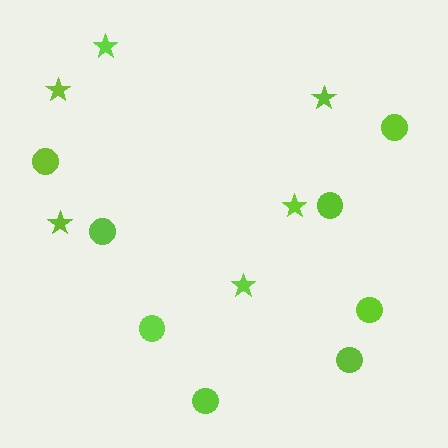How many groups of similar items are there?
There are 2 groups: one group of circles (8) and one group of stars (6).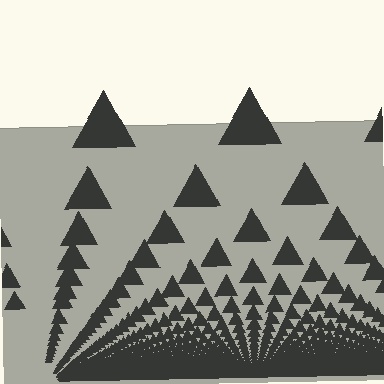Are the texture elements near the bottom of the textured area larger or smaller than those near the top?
Smaller. The gradient is inverted — elements near the bottom are smaller and denser.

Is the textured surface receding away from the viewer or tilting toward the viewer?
The surface appears to tilt toward the viewer. Texture elements get larger and sparser toward the top.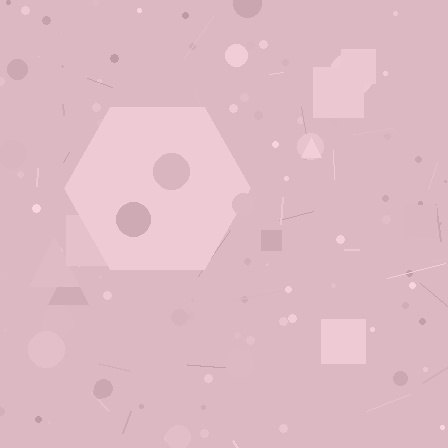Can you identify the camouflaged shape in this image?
The camouflaged shape is a hexagon.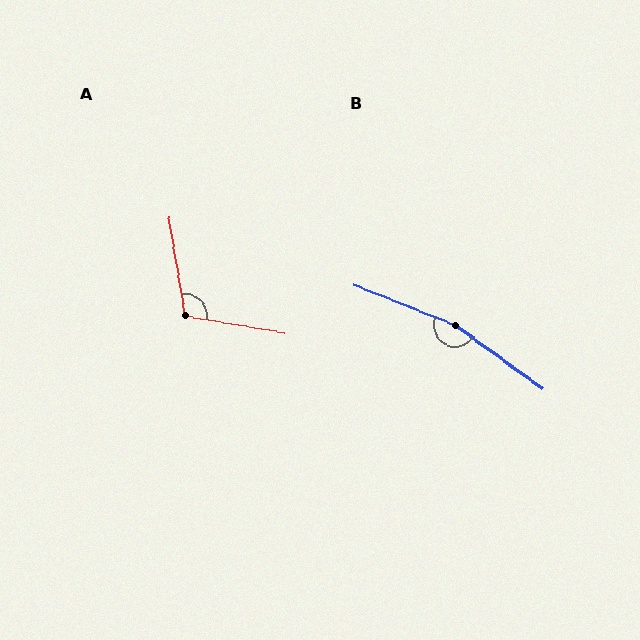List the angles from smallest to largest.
A (109°), B (165°).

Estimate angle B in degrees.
Approximately 165 degrees.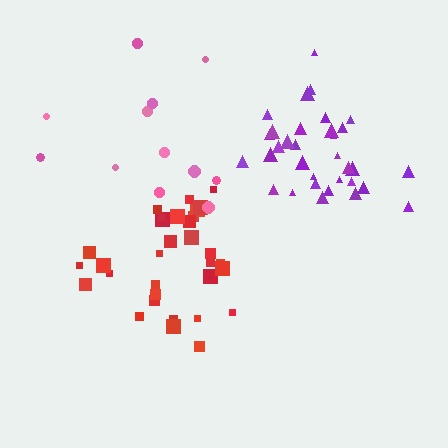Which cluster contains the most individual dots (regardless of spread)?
Purple (33).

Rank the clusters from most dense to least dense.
purple, red, pink.